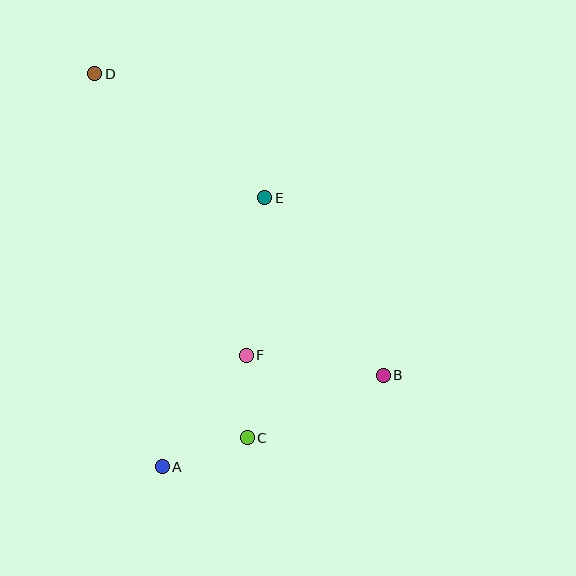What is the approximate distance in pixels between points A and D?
The distance between A and D is approximately 399 pixels.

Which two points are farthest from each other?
Points B and D are farthest from each other.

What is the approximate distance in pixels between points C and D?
The distance between C and D is approximately 395 pixels.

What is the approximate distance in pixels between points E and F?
The distance between E and F is approximately 159 pixels.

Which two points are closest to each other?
Points C and F are closest to each other.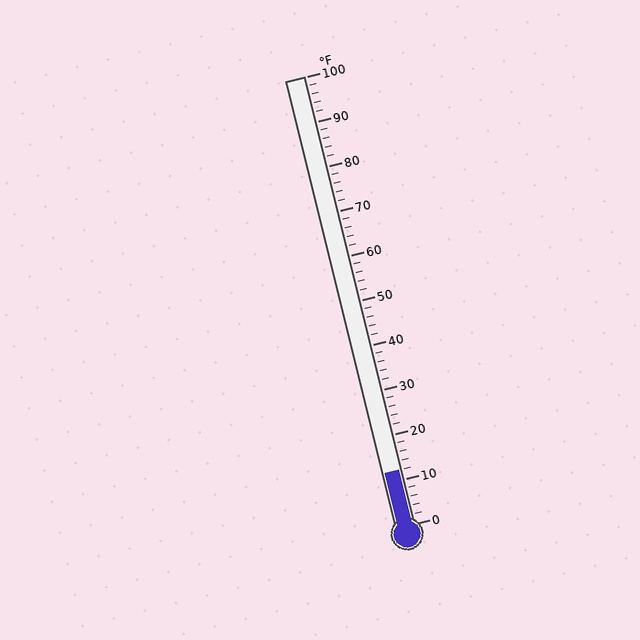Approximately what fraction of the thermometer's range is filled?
The thermometer is filled to approximately 10% of its range.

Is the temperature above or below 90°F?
The temperature is below 90°F.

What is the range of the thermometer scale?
The thermometer scale ranges from 0°F to 100°F.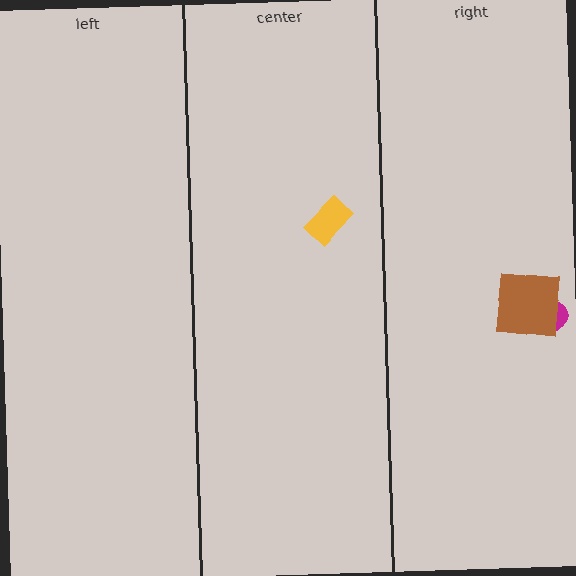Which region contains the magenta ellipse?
The right region.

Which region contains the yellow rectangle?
The center region.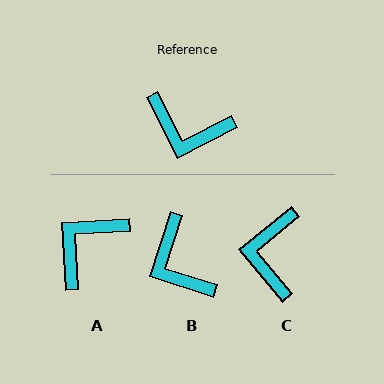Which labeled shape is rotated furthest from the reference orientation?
A, about 114 degrees away.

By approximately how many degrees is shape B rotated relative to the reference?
Approximately 45 degrees clockwise.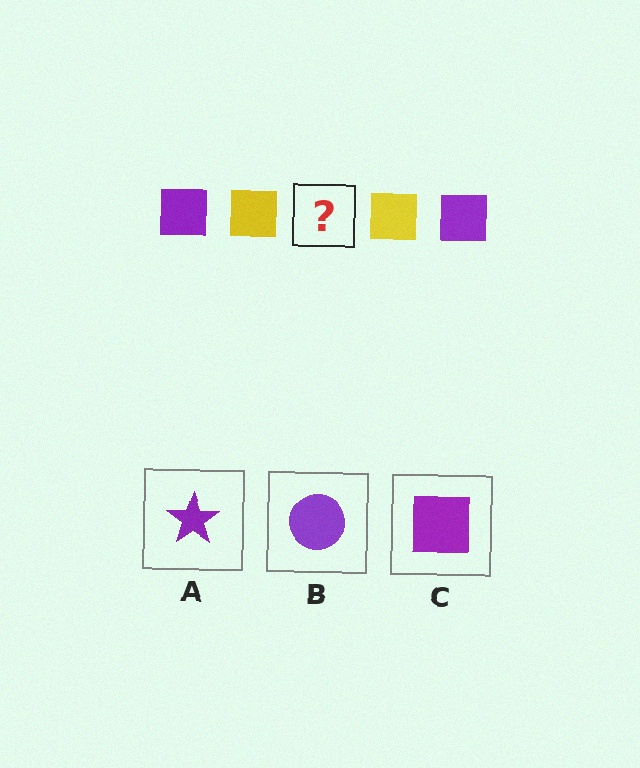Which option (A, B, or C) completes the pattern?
C.